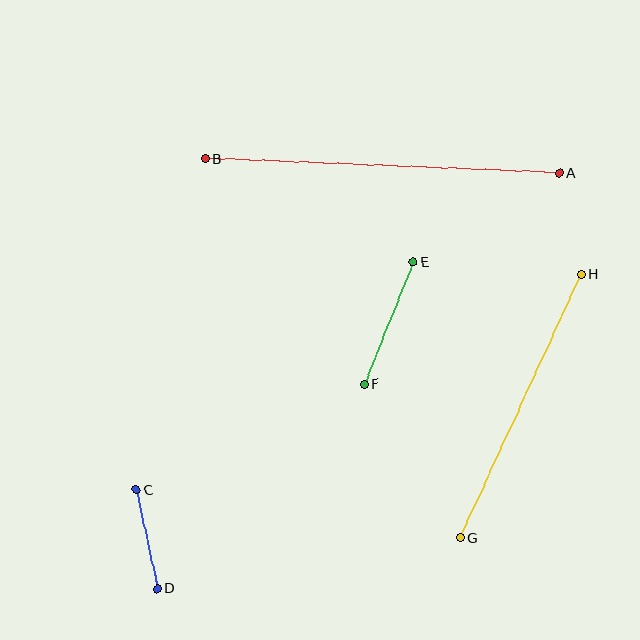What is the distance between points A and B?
The distance is approximately 355 pixels.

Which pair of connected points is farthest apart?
Points A and B are farthest apart.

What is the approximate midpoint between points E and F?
The midpoint is at approximately (389, 323) pixels.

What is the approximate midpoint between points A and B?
The midpoint is at approximately (382, 166) pixels.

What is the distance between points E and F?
The distance is approximately 131 pixels.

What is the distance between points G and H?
The distance is approximately 290 pixels.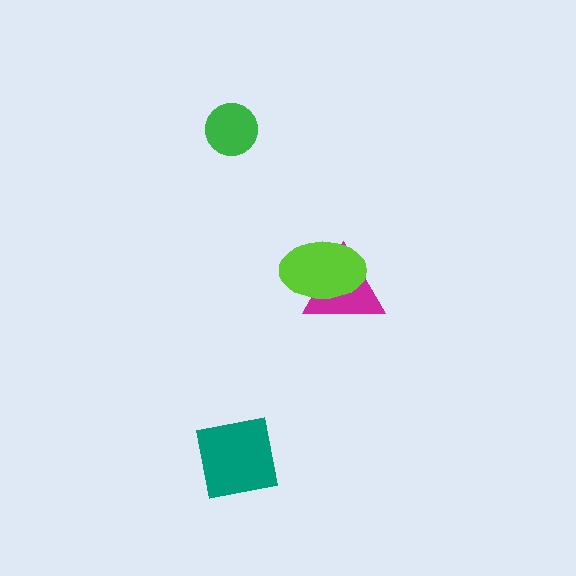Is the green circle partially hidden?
No, no other shape covers it.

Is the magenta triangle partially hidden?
Yes, it is partially covered by another shape.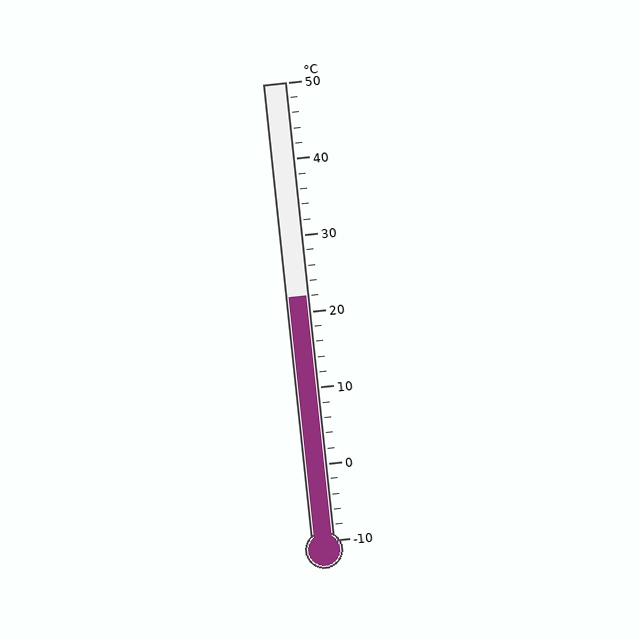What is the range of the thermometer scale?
The thermometer scale ranges from -10°C to 50°C.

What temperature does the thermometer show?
The thermometer shows approximately 22°C.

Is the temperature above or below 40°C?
The temperature is below 40°C.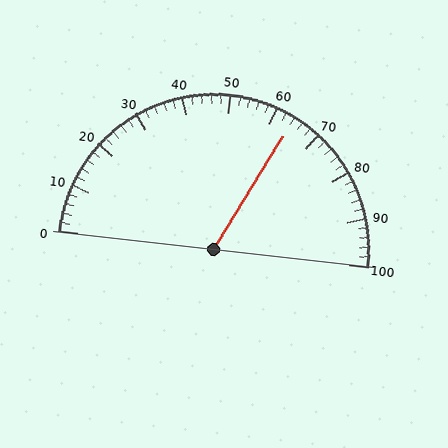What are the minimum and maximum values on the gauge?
The gauge ranges from 0 to 100.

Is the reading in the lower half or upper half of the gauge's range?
The reading is in the upper half of the range (0 to 100).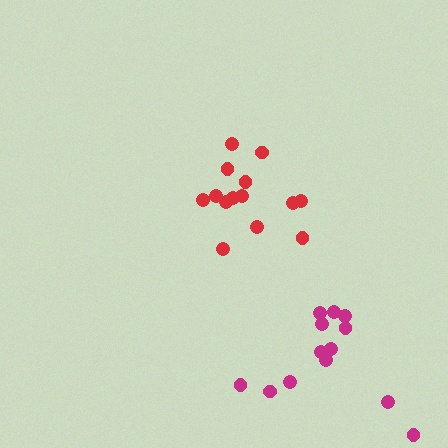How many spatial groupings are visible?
There are 2 spatial groupings.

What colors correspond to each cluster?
The clusters are colored: magenta, red.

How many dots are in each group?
Group 1: 13 dots, Group 2: 14 dots (27 total).